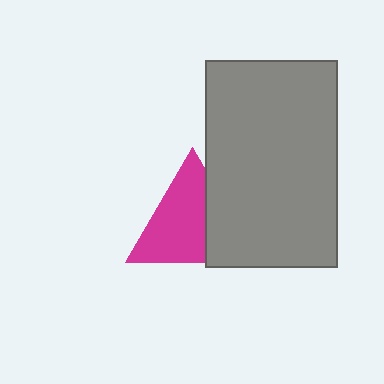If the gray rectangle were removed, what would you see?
You would see the complete magenta triangle.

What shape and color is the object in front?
The object in front is a gray rectangle.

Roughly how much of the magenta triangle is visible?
Most of it is visible (roughly 67%).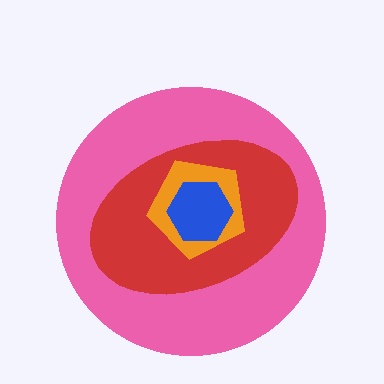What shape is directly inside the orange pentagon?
The blue hexagon.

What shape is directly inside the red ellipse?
The orange pentagon.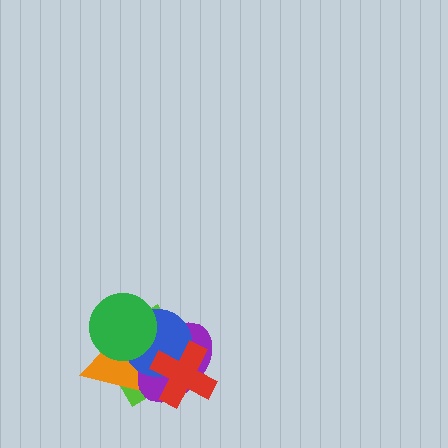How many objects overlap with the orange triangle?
5 objects overlap with the orange triangle.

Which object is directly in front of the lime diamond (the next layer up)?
The orange triangle is directly in front of the lime diamond.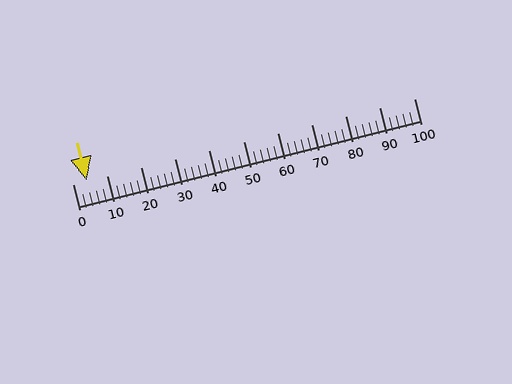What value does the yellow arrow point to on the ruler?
The yellow arrow points to approximately 4.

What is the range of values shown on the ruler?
The ruler shows values from 0 to 100.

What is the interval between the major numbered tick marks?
The major tick marks are spaced 10 units apart.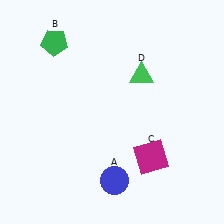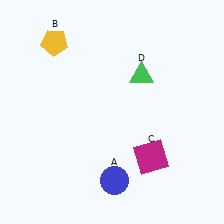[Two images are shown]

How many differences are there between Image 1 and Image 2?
There is 1 difference between the two images.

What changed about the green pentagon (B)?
In Image 1, B is green. In Image 2, it changed to yellow.